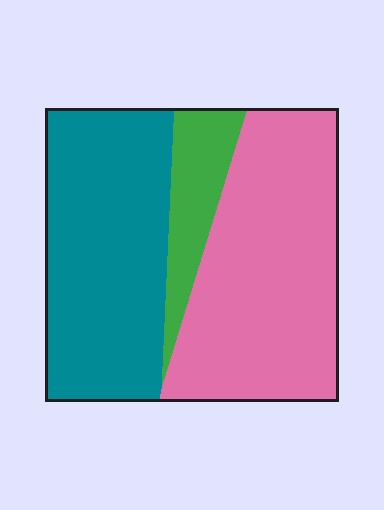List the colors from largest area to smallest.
From largest to smallest: pink, teal, green.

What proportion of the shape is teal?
Teal covers 42% of the shape.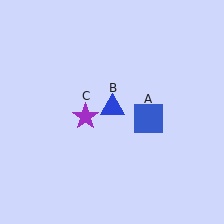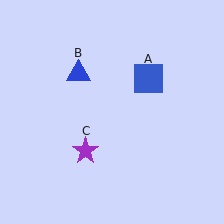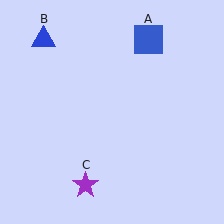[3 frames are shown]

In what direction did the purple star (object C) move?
The purple star (object C) moved down.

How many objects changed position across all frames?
3 objects changed position: blue square (object A), blue triangle (object B), purple star (object C).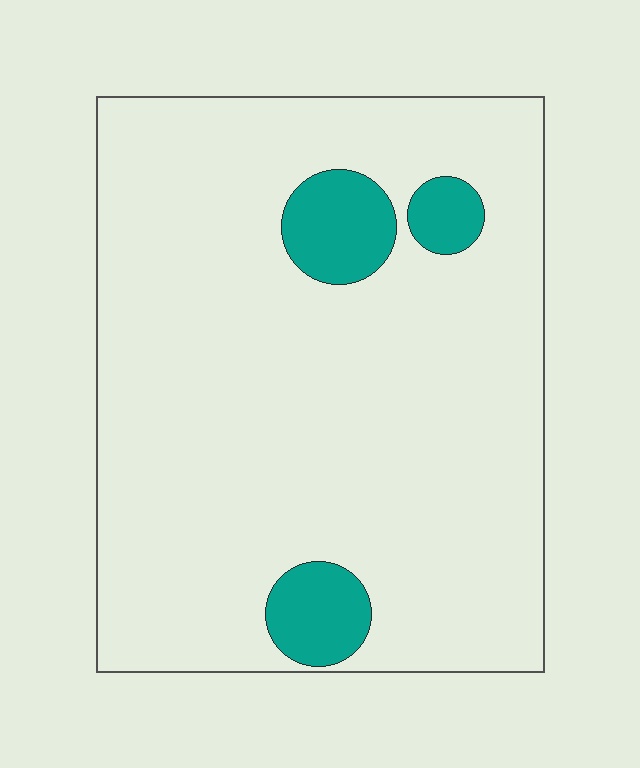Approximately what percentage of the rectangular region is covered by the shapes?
Approximately 10%.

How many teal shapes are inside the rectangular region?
3.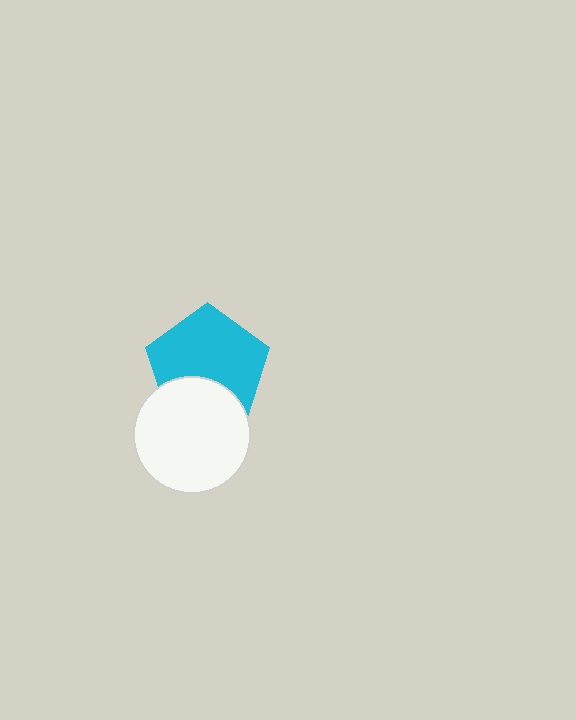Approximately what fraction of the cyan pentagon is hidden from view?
Roughly 31% of the cyan pentagon is hidden behind the white circle.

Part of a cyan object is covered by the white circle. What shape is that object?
It is a pentagon.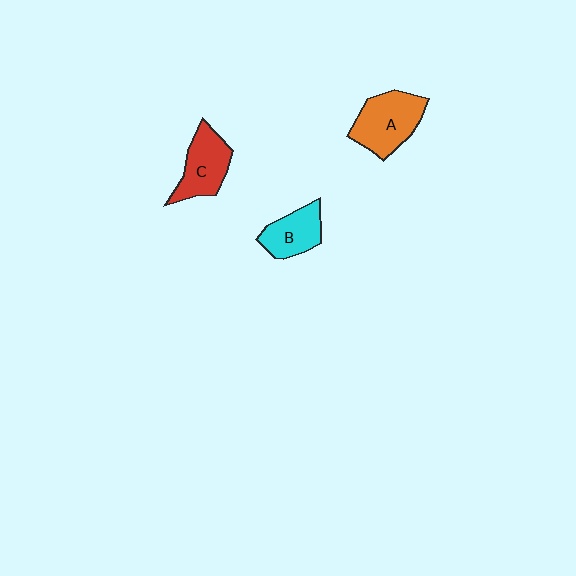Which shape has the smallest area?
Shape B (cyan).